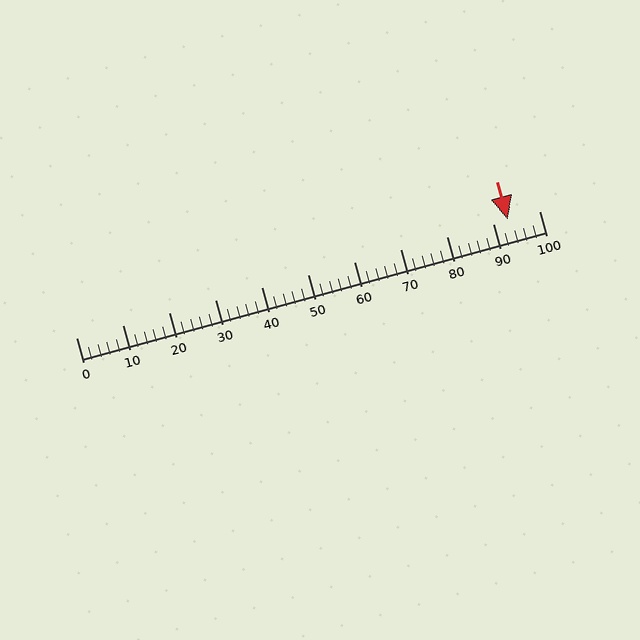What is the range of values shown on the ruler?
The ruler shows values from 0 to 100.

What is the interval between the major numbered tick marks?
The major tick marks are spaced 10 units apart.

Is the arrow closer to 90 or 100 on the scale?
The arrow is closer to 90.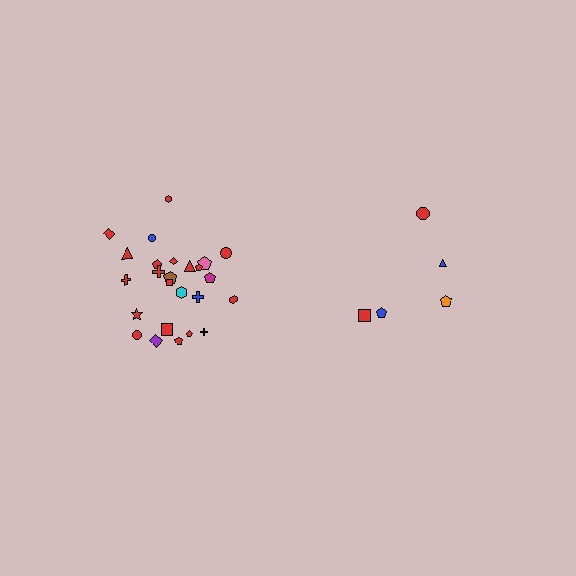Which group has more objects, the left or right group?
The left group.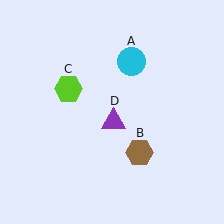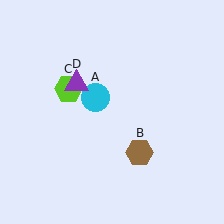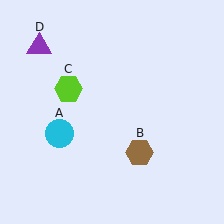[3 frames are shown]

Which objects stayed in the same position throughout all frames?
Brown hexagon (object B) and lime hexagon (object C) remained stationary.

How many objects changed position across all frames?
2 objects changed position: cyan circle (object A), purple triangle (object D).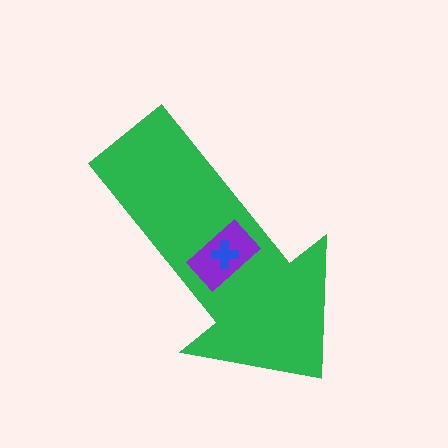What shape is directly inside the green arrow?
The purple rectangle.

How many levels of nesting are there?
3.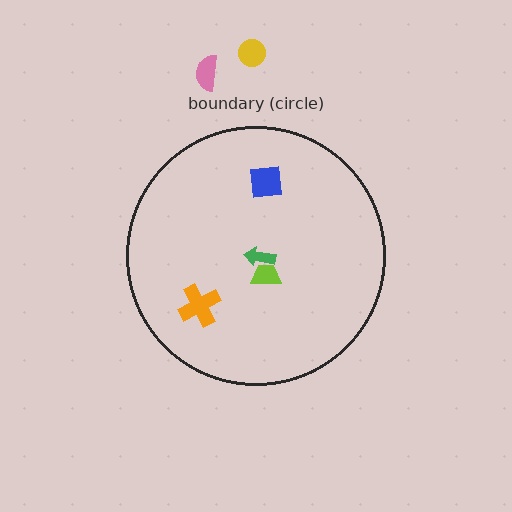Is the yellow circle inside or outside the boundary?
Outside.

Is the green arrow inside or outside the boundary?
Inside.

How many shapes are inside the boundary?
4 inside, 2 outside.